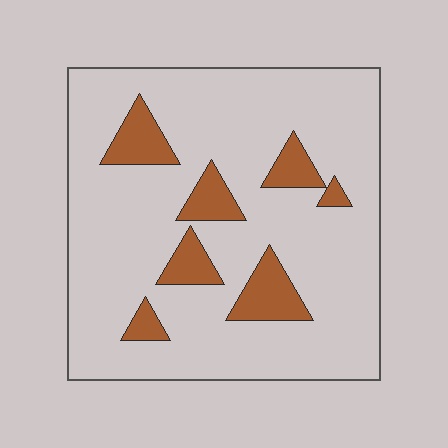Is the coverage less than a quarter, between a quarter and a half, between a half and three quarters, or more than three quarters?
Less than a quarter.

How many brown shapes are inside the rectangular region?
7.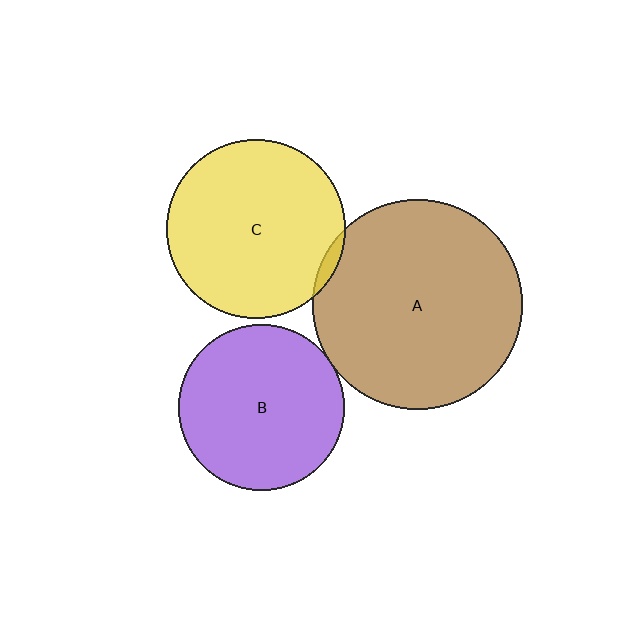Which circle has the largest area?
Circle A (brown).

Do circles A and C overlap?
Yes.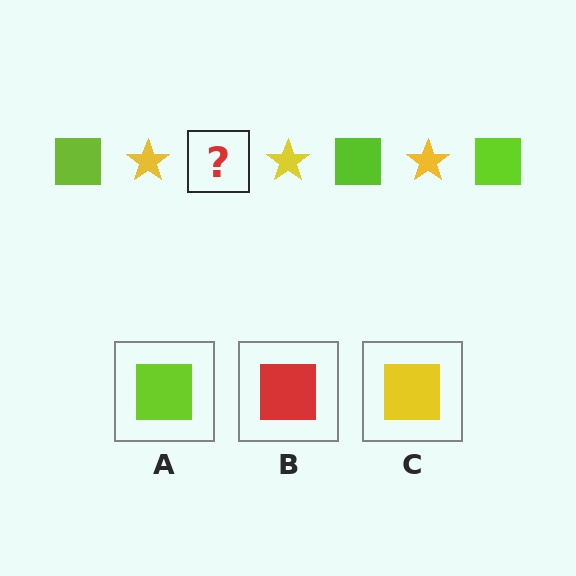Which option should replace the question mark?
Option A.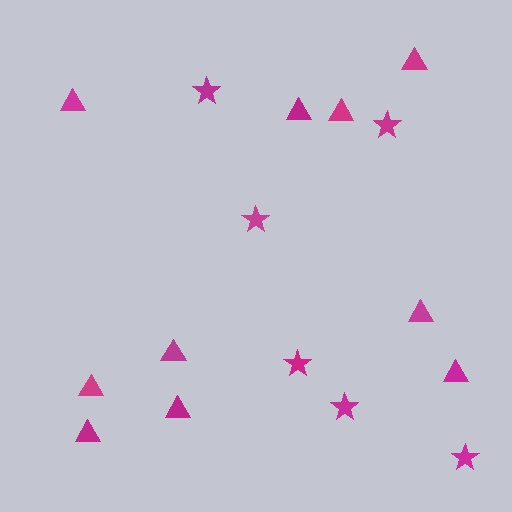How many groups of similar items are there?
There are 2 groups: one group of stars (6) and one group of triangles (10).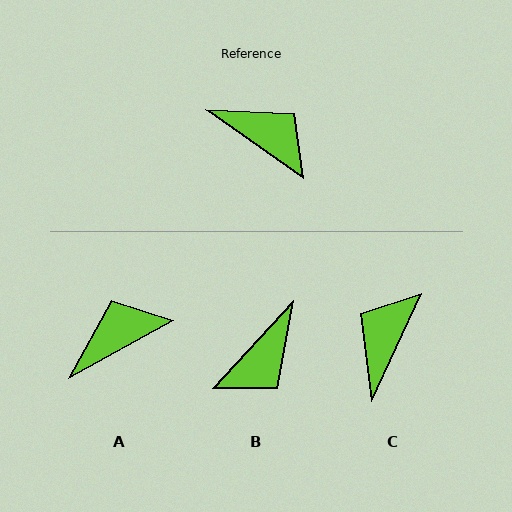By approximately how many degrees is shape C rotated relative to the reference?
Approximately 100 degrees counter-clockwise.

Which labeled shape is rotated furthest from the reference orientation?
C, about 100 degrees away.